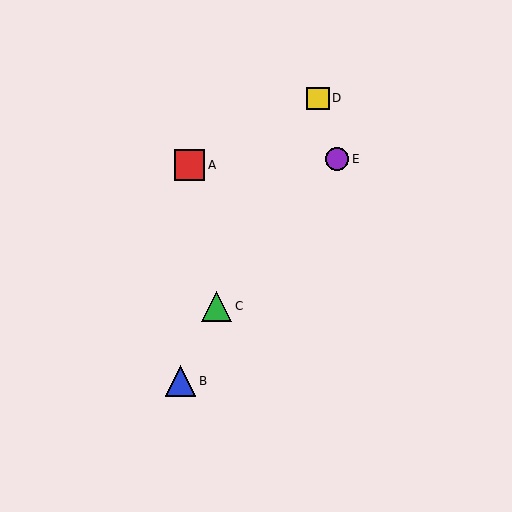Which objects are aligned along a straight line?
Objects B, C, D are aligned along a straight line.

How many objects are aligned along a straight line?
3 objects (B, C, D) are aligned along a straight line.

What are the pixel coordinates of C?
Object C is at (217, 306).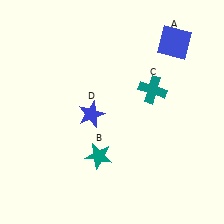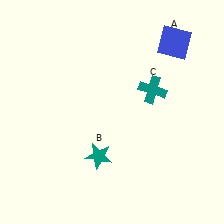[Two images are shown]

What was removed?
The blue star (D) was removed in Image 2.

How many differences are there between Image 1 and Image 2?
There is 1 difference between the two images.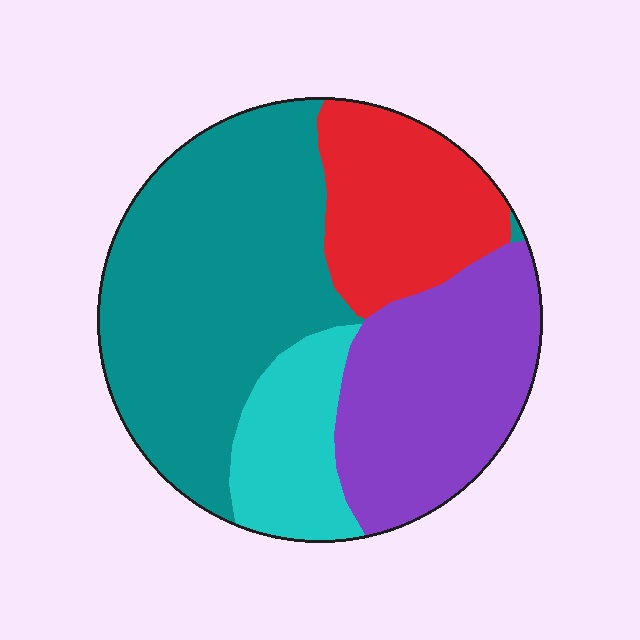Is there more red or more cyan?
Red.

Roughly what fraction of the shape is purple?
Purple covers roughly 25% of the shape.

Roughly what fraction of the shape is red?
Red covers around 20% of the shape.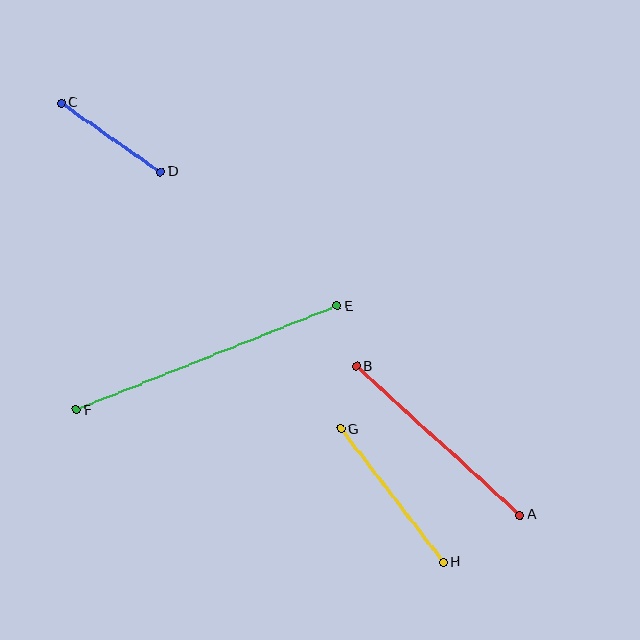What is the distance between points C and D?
The distance is approximately 121 pixels.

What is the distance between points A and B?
The distance is approximately 222 pixels.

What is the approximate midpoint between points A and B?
The midpoint is at approximately (438, 441) pixels.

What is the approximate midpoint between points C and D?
The midpoint is at approximately (111, 137) pixels.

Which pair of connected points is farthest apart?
Points E and F are farthest apart.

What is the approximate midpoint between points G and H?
The midpoint is at approximately (392, 496) pixels.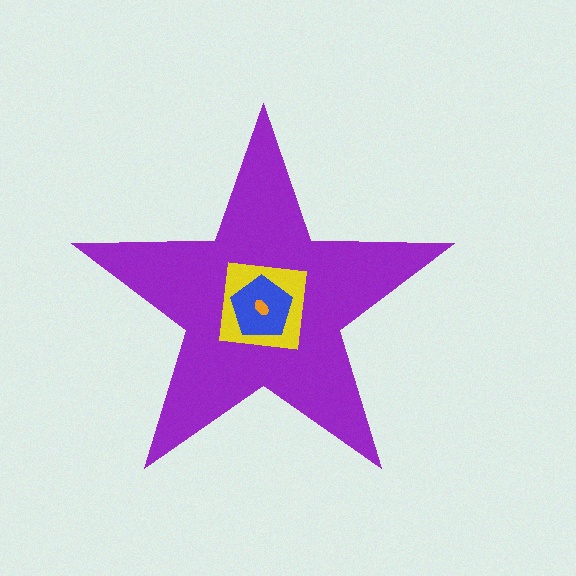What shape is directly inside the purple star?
The yellow square.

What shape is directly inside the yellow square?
The blue pentagon.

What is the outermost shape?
The purple star.